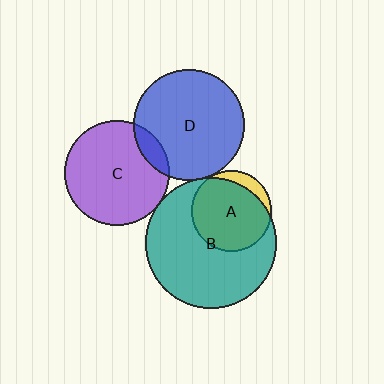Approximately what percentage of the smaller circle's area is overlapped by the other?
Approximately 5%.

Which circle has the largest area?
Circle B (teal).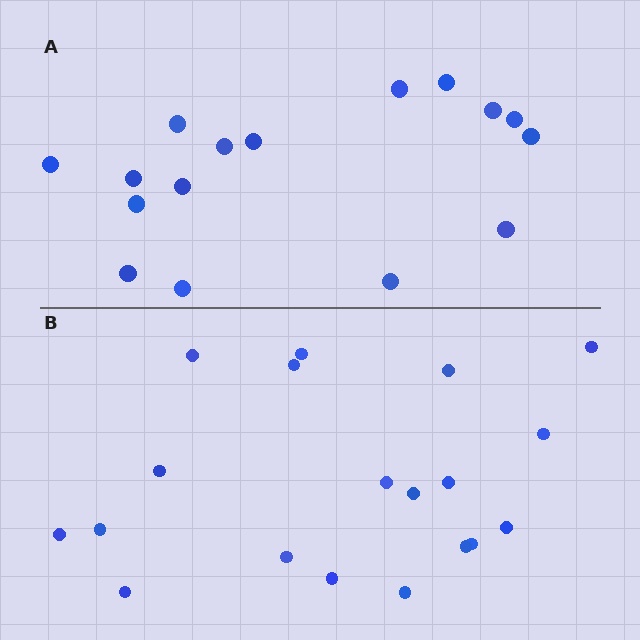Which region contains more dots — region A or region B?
Region B (the bottom region) has more dots.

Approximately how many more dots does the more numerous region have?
Region B has just a few more — roughly 2 or 3 more dots than region A.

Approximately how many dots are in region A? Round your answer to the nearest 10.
About 20 dots. (The exact count is 16, which rounds to 20.)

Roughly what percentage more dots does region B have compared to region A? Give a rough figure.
About 20% more.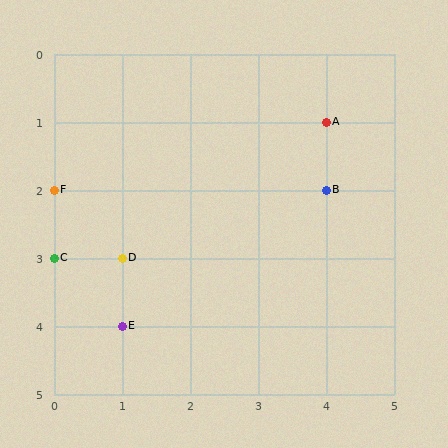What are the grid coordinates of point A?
Point A is at grid coordinates (4, 1).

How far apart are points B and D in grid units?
Points B and D are 3 columns and 1 row apart (about 3.2 grid units diagonally).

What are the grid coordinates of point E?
Point E is at grid coordinates (1, 4).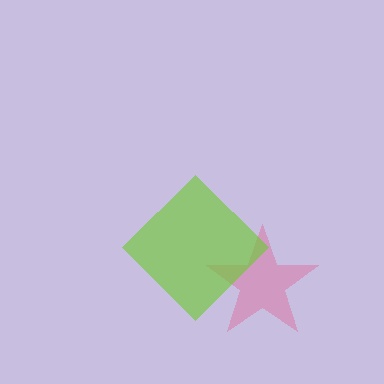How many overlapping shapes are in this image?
There are 2 overlapping shapes in the image.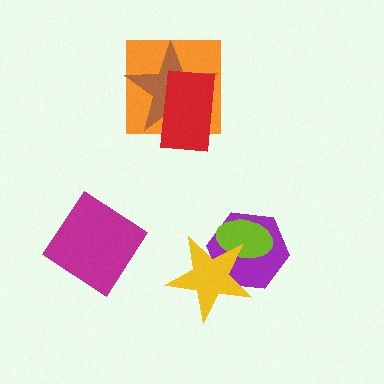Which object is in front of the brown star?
The red rectangle is in front of the brown star.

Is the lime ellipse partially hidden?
Yes, it is partially covered by another shape.